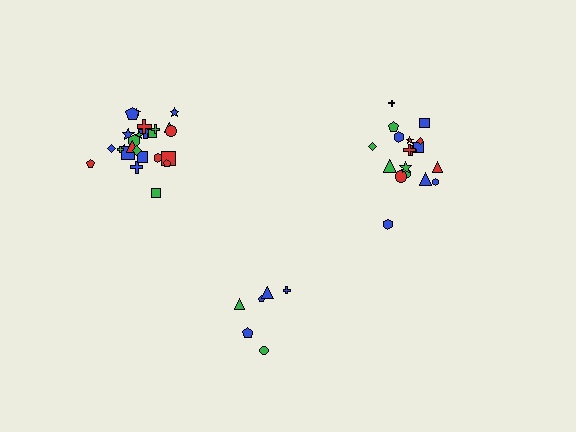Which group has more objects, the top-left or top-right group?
The top-left group.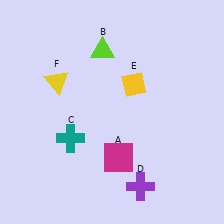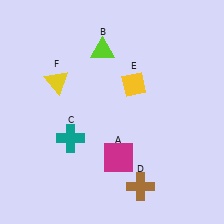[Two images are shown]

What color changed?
The cross (D) changed from purple in Image 1 to brown in Image 2.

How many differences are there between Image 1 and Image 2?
There is 1 difference between the two images.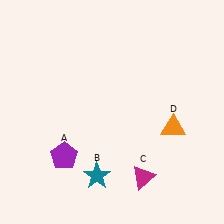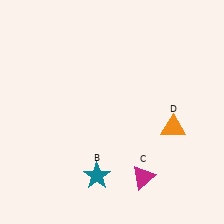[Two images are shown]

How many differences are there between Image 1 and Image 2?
There is 1 difference between the two images.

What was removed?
The purple pentagon (A) was removed in Image 2.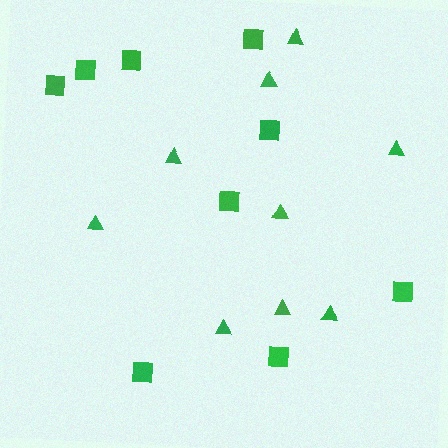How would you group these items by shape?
There are 2 groups: one group of triangles (9) and one group of squares (9).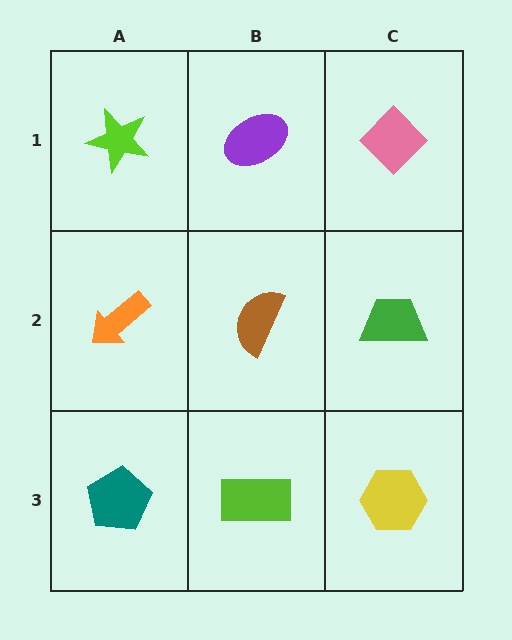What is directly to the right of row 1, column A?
A purple ellipse.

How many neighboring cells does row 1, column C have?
2.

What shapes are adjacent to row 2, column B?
A purple ellipse (row 1, column B), a lime rectangle (row 3, column B), an orange arrow (row 2, column A), a green trapezoid (row 2, column C).